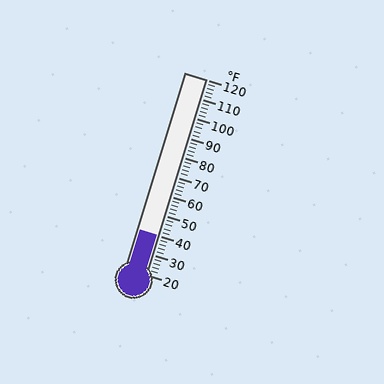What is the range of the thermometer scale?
The thermometer scale ranges from 20°F to 120°F.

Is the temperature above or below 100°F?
The temperature is below 100°F.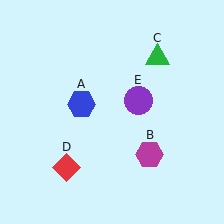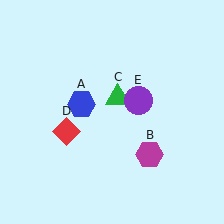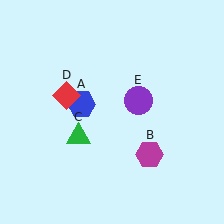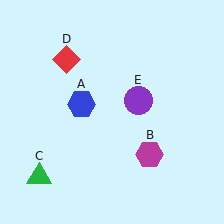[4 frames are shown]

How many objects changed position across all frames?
2 objects changed position: green triangle (object C), red diamond (object D).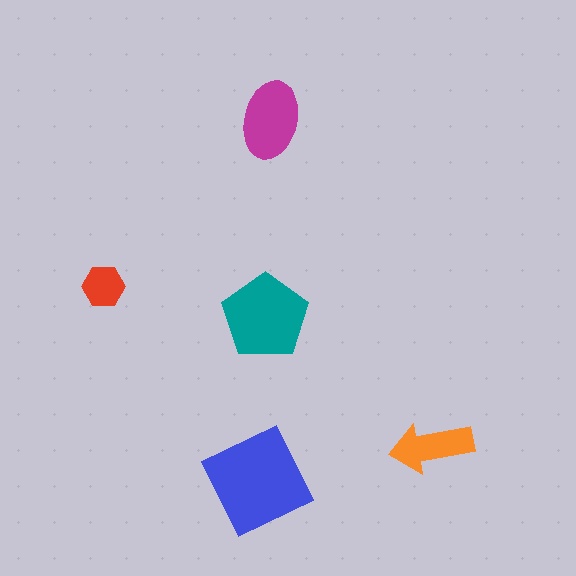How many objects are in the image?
There are 5 objects in the image.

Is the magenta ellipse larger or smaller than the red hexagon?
Larger.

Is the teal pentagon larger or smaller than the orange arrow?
Larger.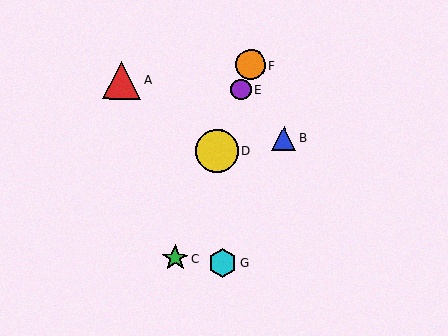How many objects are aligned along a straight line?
4 objects (C, D, E, F) are aligned along a straight line.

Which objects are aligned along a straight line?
Objects C, D, E, F are aligned along a straight line.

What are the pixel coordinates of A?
Object A is at (122, 80).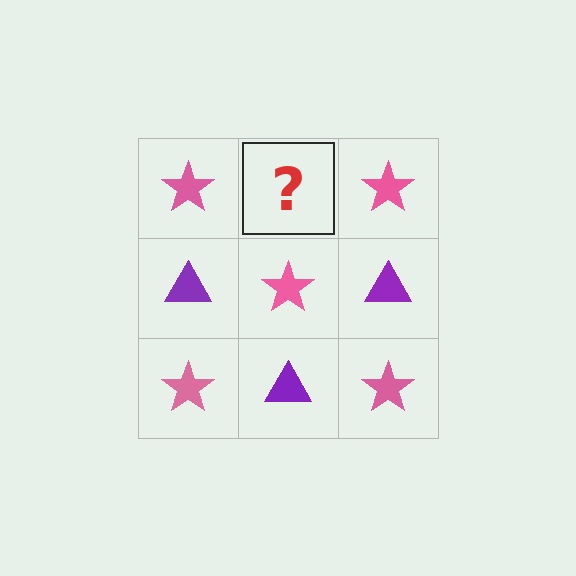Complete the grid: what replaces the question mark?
The question mark should be replaced with a purple triangle.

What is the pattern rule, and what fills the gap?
The rule is that it alternates pink star and purple triangle in a checkerboard pattern. The gap should be filled with a purple triangle.